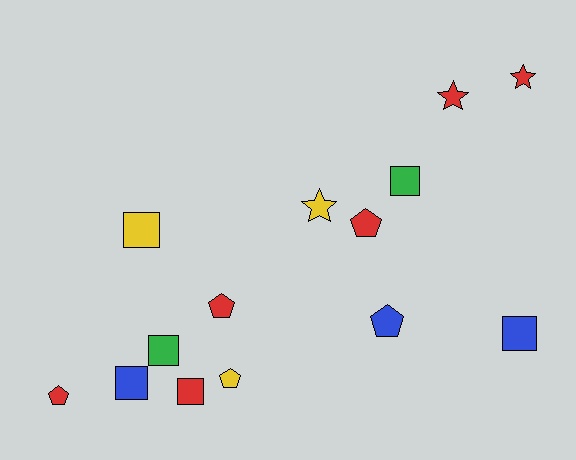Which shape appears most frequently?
Square, with 6 objects.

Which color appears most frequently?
Red, with 6 objects.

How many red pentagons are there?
There are 3 red pentagons.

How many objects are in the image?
There are 14 objects.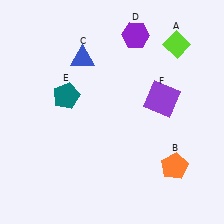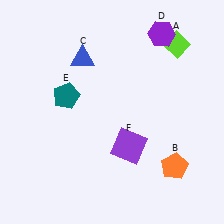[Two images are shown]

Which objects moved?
The objects that moved are: the purple hexagon (D), the purple square (F).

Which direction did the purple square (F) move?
The purple square (F) moved down.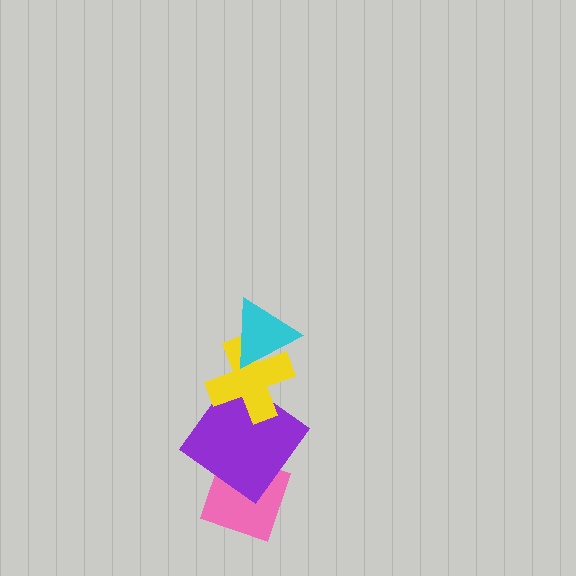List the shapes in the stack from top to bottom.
From top to bottom: the cyan triangle, the yellow cross, the purple diamond, the pink diamond.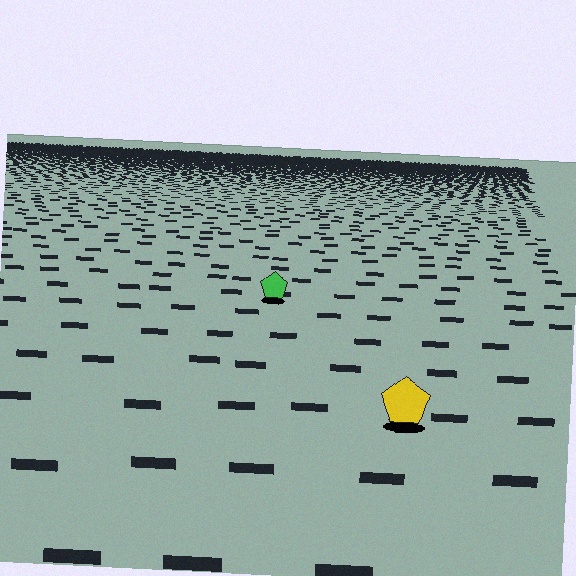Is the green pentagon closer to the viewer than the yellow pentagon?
No. The yellow pentagon is closer — you can tell from the texture gradient: the ground texture is coarser near it.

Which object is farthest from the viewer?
The green pentagon is farthest from the viewer. It appears smaller and the ground texture around it is denser.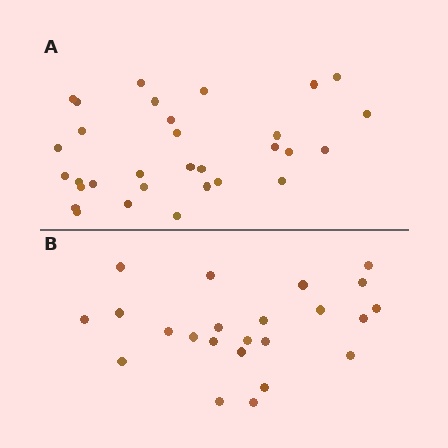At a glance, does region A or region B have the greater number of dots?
Region A (the top region) has more dots.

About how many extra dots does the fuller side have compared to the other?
Region A has roughly 8 or so more dots than region B.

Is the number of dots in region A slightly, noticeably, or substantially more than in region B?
Region A has noticeably more, but not dramatically so. The ratio is roughly 1.3 to 1.